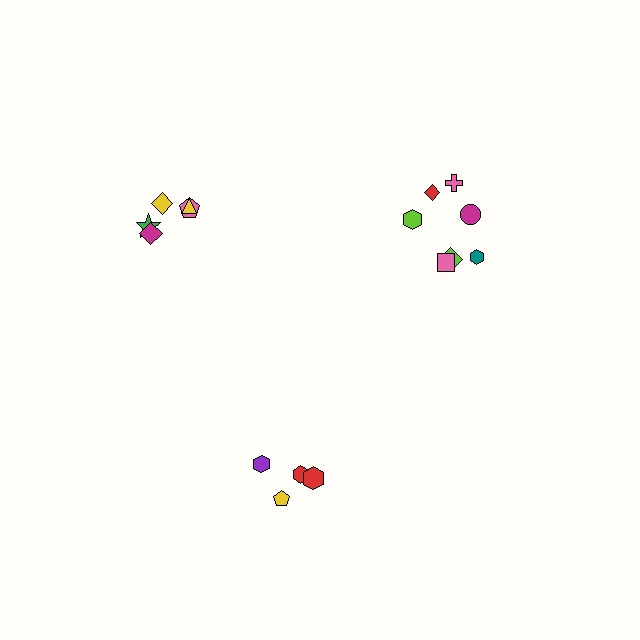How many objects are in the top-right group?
There are 7 objects.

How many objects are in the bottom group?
There are 4 objects.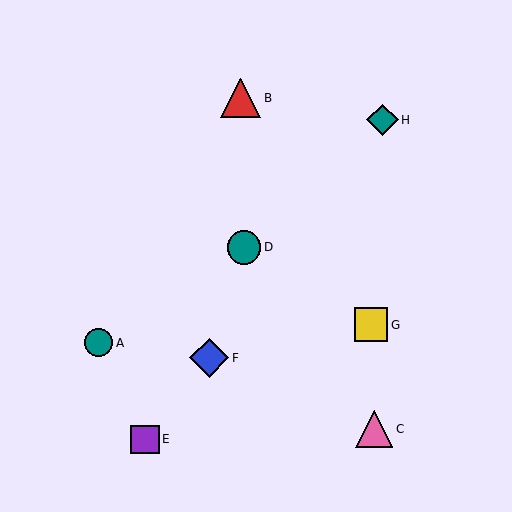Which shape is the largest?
The red triangle (labeled B) is the largest.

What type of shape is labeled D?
Shape D is a teal circle.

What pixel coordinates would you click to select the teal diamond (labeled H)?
Click at (382, 120) to select the teal diamond H.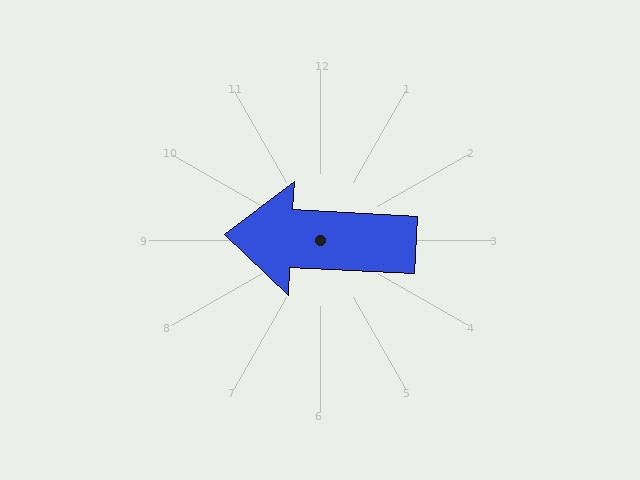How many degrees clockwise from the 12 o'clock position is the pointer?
Approximately 273 degrees.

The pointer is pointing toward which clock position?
Roughly 9 o'clock.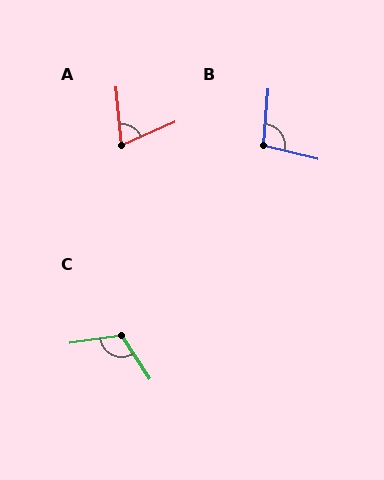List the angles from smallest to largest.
A (72°), B (99°), C (115°).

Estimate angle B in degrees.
Approximately 99 degrees.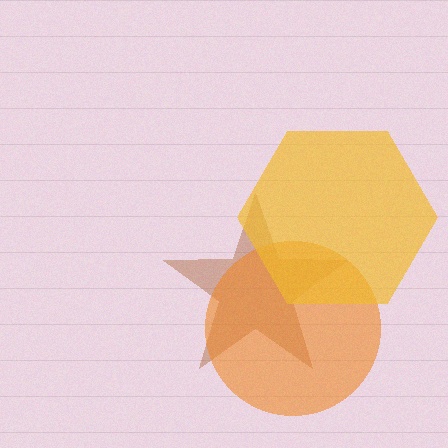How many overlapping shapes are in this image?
There are 3 overlapping shapes in the image.